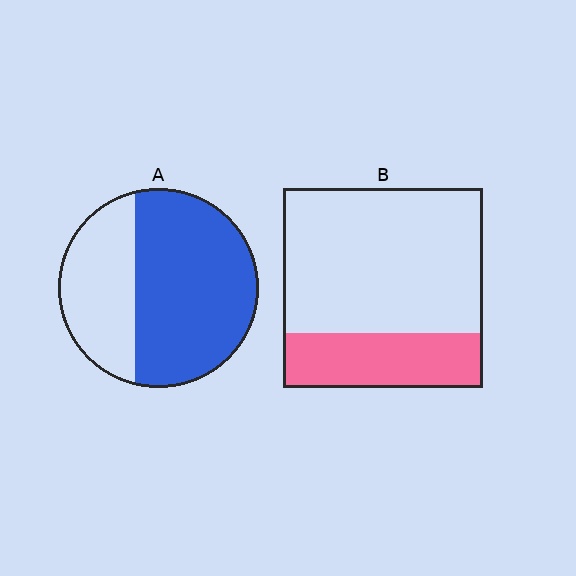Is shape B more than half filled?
No.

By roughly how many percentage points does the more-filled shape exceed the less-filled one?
By roughly 35 percentage points (A over B).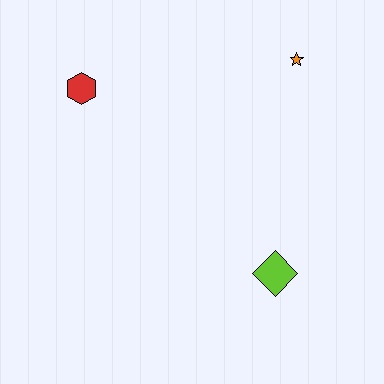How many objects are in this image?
There are 3 objects.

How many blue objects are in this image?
There are no blue objects.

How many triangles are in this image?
There are no triangles.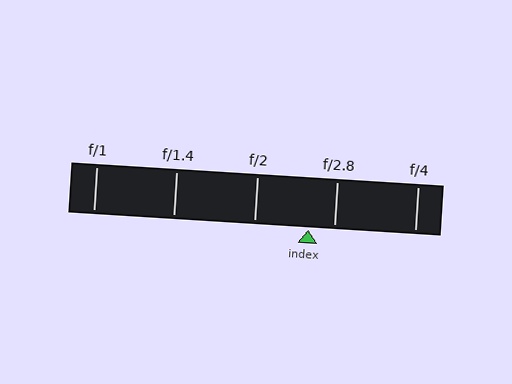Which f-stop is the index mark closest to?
The index mark is closest to f/2.8.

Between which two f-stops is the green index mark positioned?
The index mark is between f/2 and f/2.8.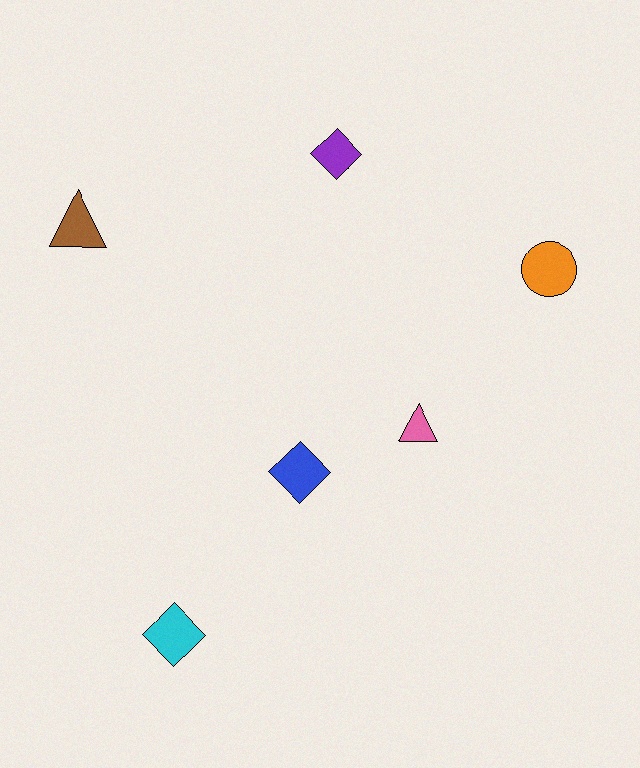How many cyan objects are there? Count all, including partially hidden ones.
There is 1 cyan object.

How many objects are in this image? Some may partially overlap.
There are 6 objects.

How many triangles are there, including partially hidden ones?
There are 2 triangles.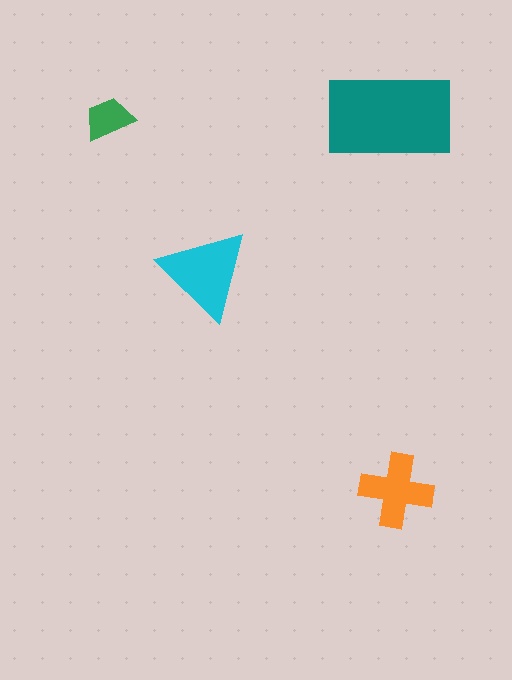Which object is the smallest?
The green trapezoid.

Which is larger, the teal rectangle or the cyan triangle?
The teal rectangle.